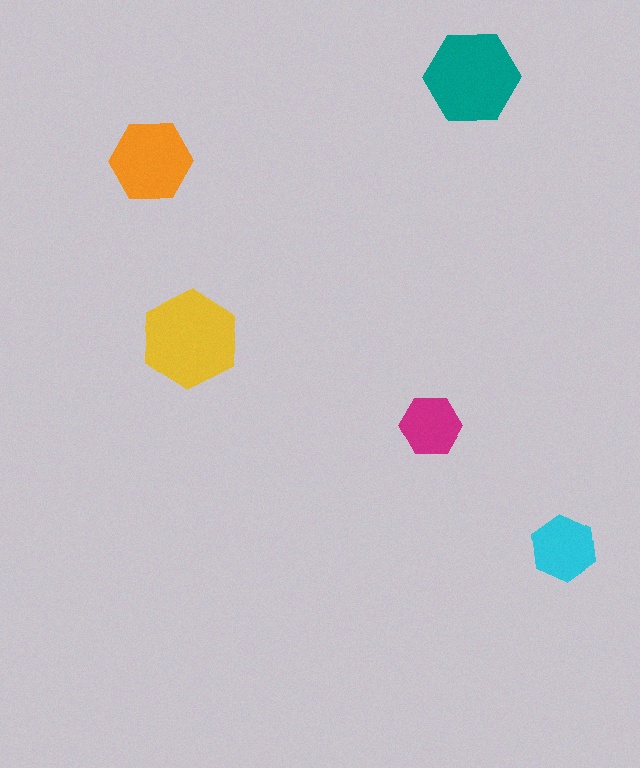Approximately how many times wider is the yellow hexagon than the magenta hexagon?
About 1.5 times wider.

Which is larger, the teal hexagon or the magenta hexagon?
The teal one.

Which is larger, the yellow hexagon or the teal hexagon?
The yellow one.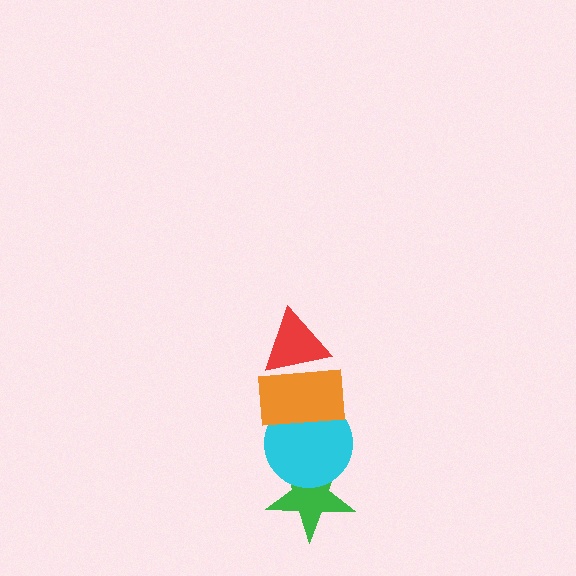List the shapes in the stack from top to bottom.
From top to bottom: the red triangle, the orange rectangle, the cyan circle, the green star.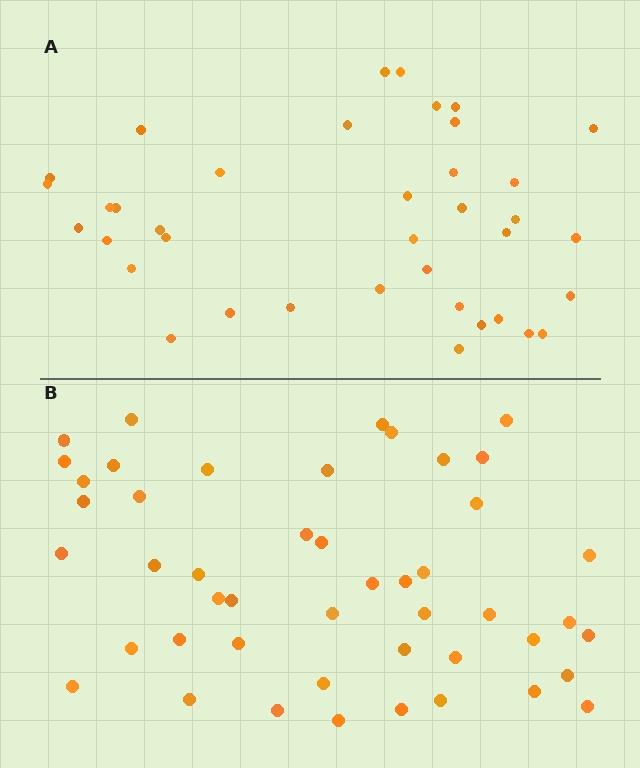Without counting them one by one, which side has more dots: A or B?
Region B (the bottom region) has more dots.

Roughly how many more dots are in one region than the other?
Region B has roughly 8 or so more dots than region A.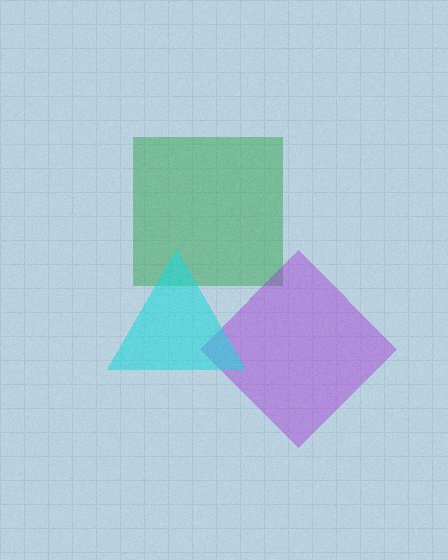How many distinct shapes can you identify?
There are 3 distinct shapes: a green square, a purple diamond, a cyan triangle.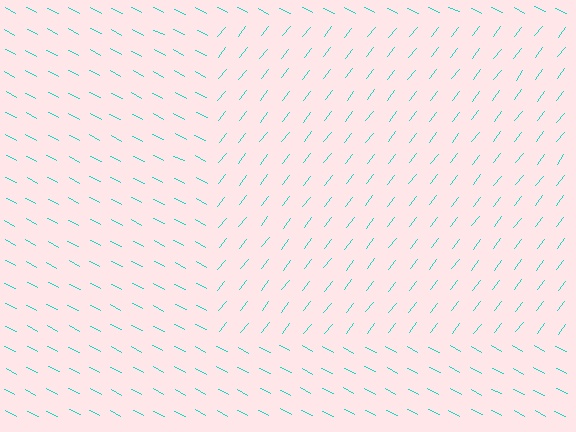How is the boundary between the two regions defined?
The boundary is defined purely by a change in line orientation (approximately 79 degrees difference). All lines are the same color and thickness.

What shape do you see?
I see a rectangle.